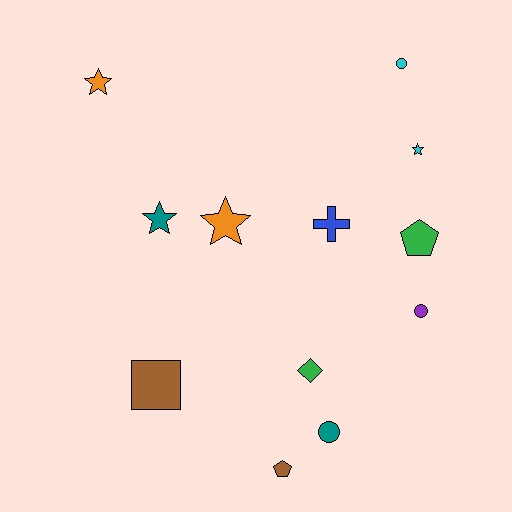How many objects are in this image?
There are 12 objects.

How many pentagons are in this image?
There are 2 pentagons.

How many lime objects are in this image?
There are no lime objects.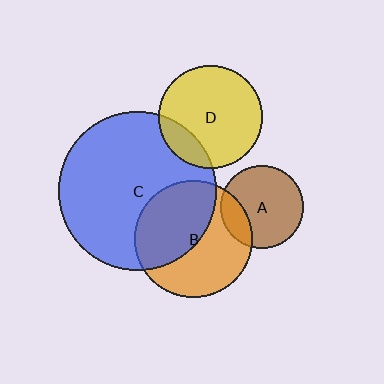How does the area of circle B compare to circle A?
Approximately 2.0 times.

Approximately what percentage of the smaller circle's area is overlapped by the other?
Approximately 50%.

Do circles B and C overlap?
Yes.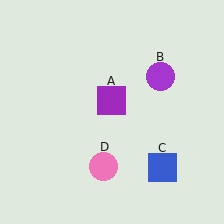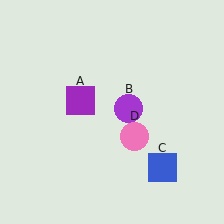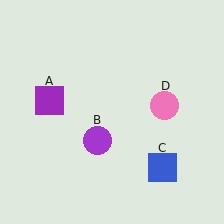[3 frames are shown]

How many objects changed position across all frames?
3 objects changed position: purple square (object A), purple circle (object B), pink circle (object D).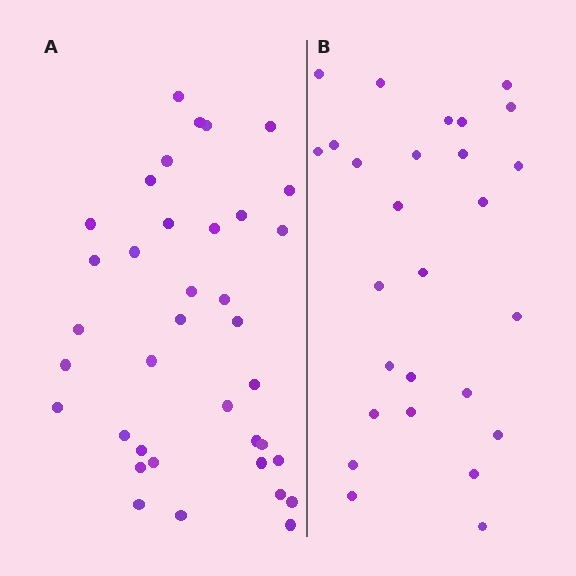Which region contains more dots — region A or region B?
Region A (the left region) has more dots.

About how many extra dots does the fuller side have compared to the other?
Region A has roughly 10 or so more dots than region B.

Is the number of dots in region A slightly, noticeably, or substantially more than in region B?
Region A has noticeably more, but not dramatically so. The ratio is roughly 1.4 to 1.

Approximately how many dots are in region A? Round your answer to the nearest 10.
About 40 dots. (The exact count is 37, which rounds to 40.)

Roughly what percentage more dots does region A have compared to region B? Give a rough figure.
About 35% more.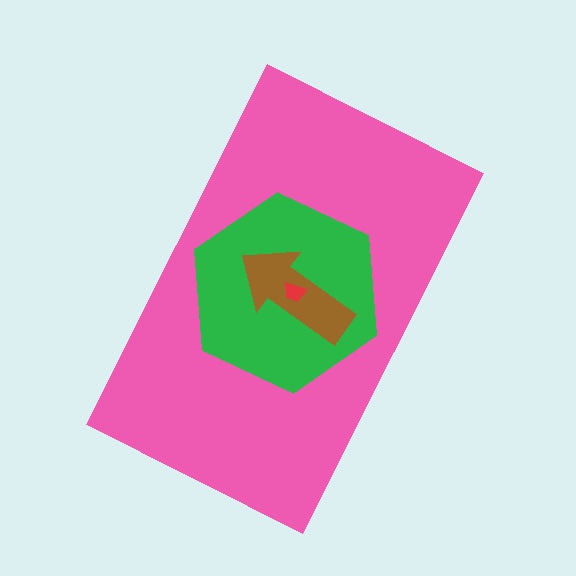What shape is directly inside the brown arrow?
The red trapezoid.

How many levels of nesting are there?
4.